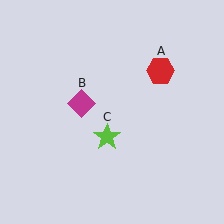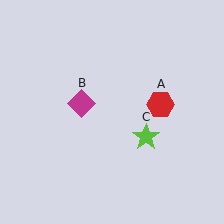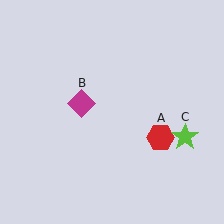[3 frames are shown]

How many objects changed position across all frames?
2 objects changed position: red hexagon (object A), lime star (object C).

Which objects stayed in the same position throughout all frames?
Magenta diamond (object B) remained stationary.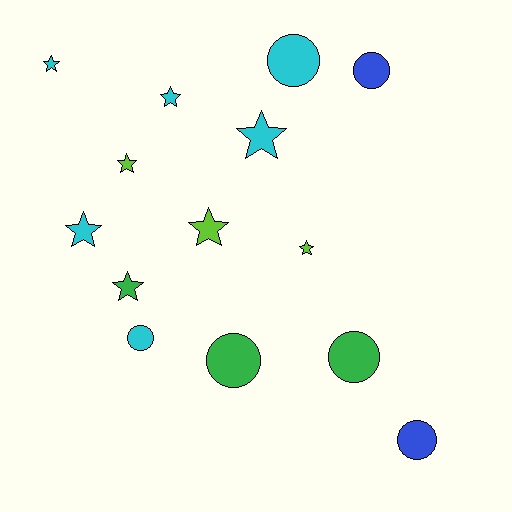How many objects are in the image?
There are 14 objects.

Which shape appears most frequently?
Star, with 8 objects.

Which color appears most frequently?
Cyan, with 6 objects.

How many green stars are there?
There is 1 green star.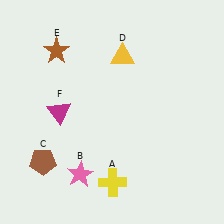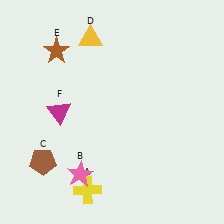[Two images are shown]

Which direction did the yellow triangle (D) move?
The yellow triangle (D) moved left.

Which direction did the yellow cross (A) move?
The yellow cross (A) moved left.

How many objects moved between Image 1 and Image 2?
2 objects moved between the two images.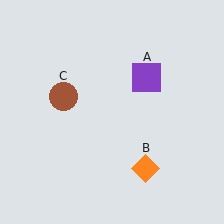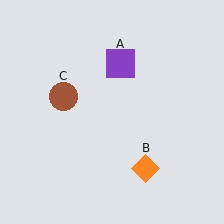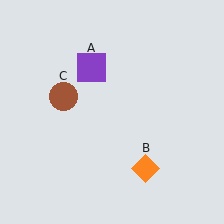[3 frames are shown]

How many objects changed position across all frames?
1 object changed position: purple square (object A).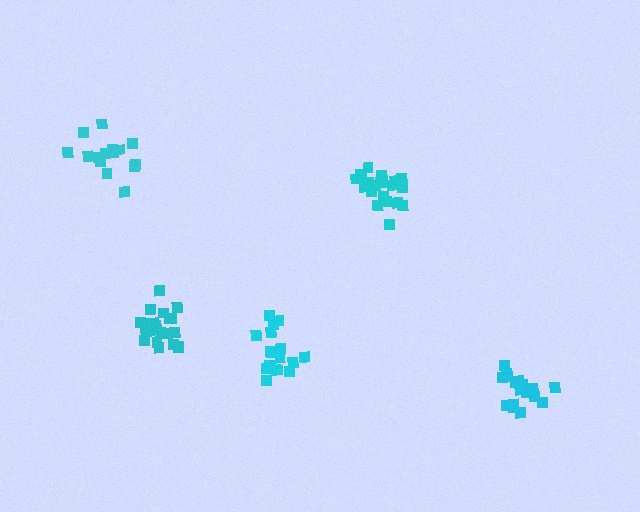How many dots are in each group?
Group 1: 19 dots, Group 2: 20 dots, Group 3: 21 dots, Group 4: 15 dots, Group 5: 21 dots (96 total).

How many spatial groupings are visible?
There are 5 spatial groupings.